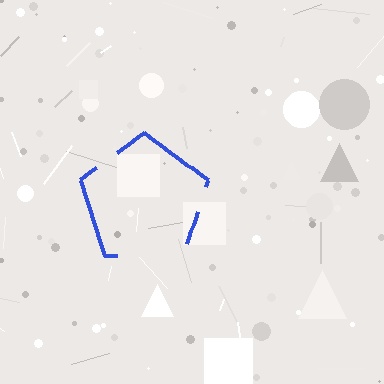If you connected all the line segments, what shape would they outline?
They would outline a pentagon.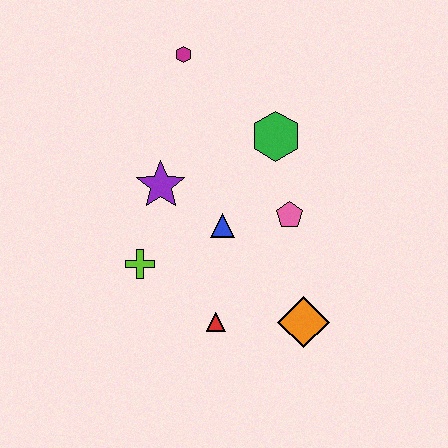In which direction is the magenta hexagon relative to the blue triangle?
The magenta hexagon is above the blue triangle.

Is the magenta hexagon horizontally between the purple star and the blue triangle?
Yes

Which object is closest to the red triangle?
The orange diamond is closest to the red triangle.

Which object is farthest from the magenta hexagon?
The orange diamond is farthest from the magenta hexagon.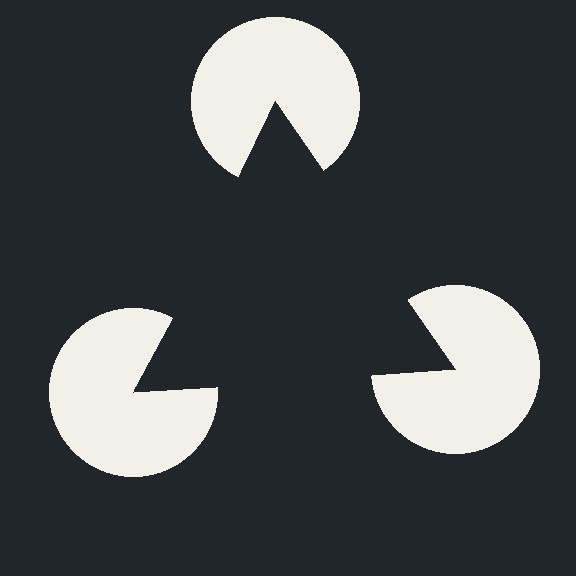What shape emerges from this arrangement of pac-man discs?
An illusory triangle — its edges are inferred from the aligned wedge cuts in the pac-man discs, not physically drawn.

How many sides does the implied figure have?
3 sides.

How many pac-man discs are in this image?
There are 3 — one at each vertex of the illusory triangle.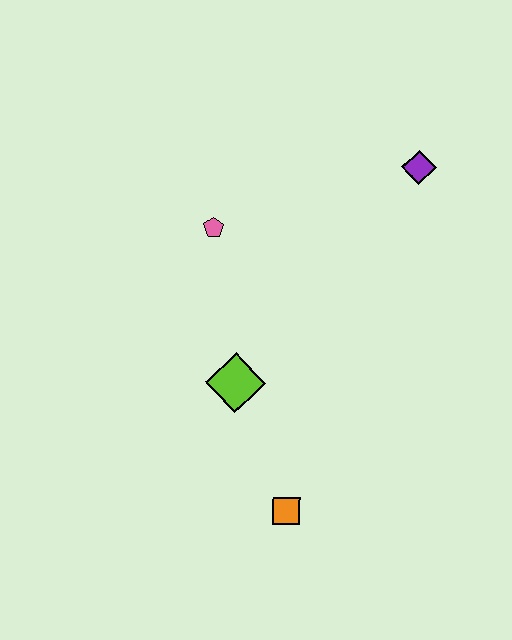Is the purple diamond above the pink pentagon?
Yes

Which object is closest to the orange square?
The lime diamond is closest to the orange square.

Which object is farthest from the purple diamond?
The orange square is farthest from the purple diamond.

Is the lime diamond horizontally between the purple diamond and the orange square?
No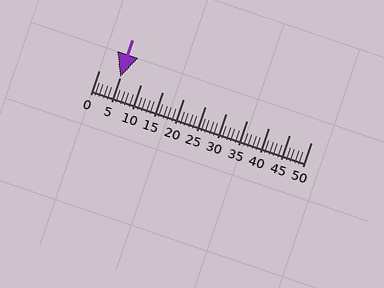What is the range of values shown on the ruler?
The ruler shows values from 0 to 50.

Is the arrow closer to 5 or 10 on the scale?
The arrow is closer to 5.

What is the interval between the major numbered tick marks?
The major tick marks are spaced 5 units apart.